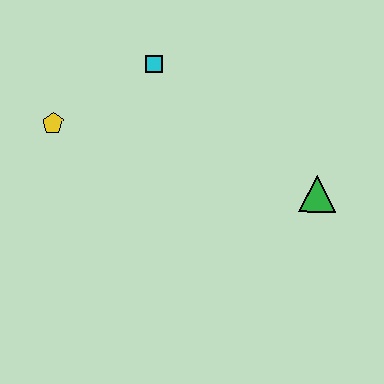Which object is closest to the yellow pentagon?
The cyan square is closest to the yellow pentagon.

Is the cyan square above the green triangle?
Yes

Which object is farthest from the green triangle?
The yellow pentagon is farthest from the green triangle.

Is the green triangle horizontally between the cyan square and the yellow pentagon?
No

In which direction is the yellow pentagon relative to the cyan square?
The yellow pentagon is to the left of the cyan square.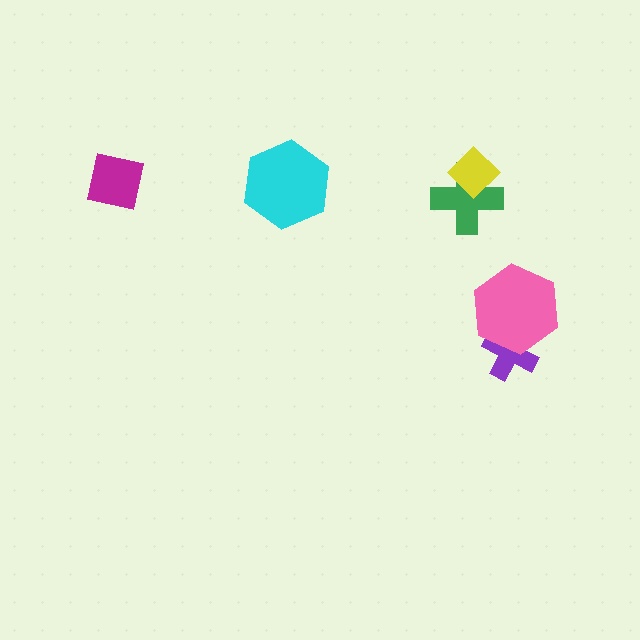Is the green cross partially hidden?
Yes, it is partially covered by another shape.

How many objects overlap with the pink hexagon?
1 object overlaps with the pink hexagon.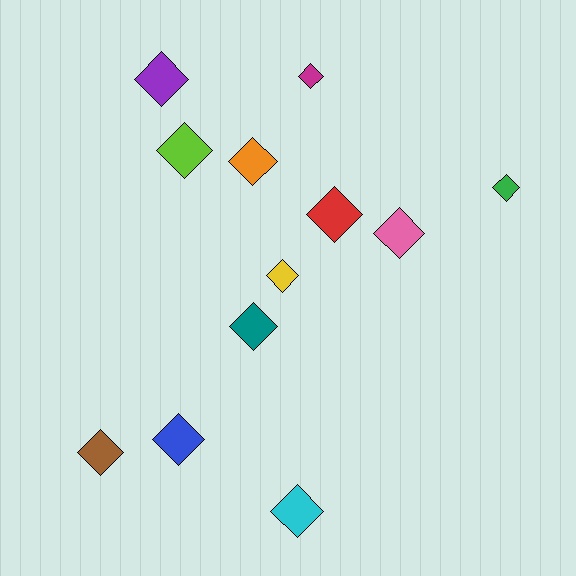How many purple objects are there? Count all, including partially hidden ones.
There is 1 purple object.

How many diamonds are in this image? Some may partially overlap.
There are 12 diamonds.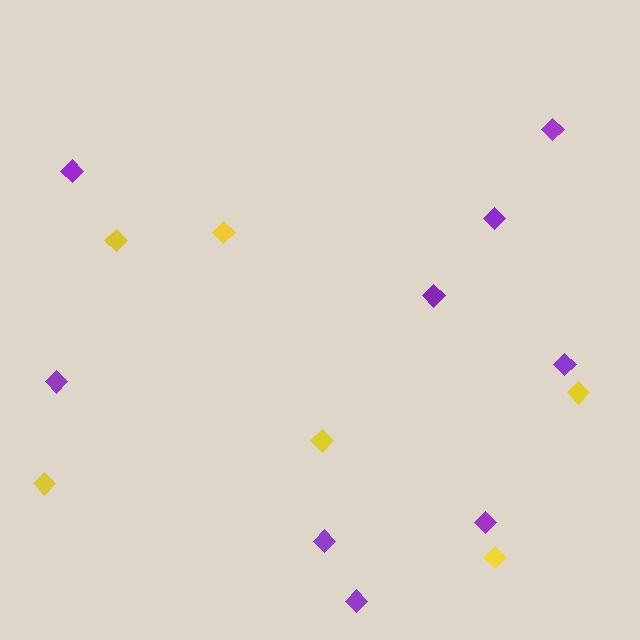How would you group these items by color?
There are 2 groups: one group of yellow diamonds (6) and one group of purple diamonds (9).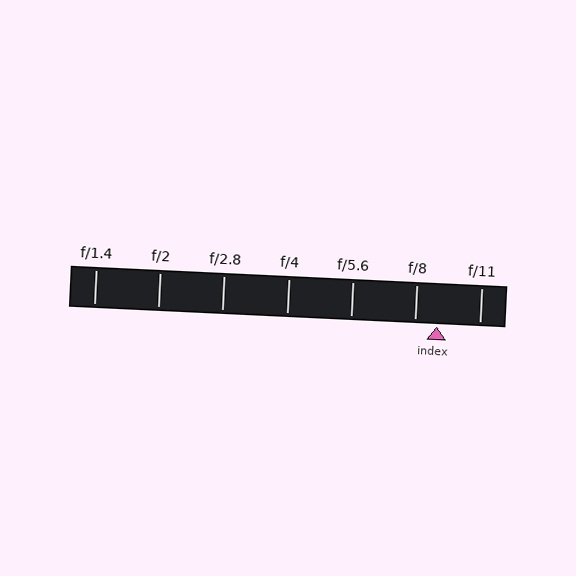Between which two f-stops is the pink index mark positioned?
The index mark is between f/8 and f/11.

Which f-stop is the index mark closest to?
The index mark is closest to f/8.